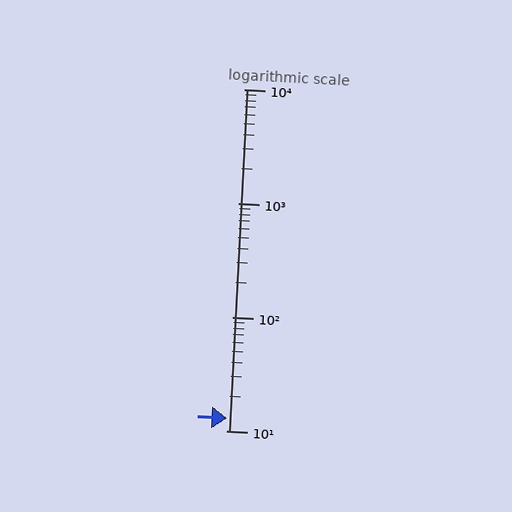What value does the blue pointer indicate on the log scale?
The pointer indicates approximately 13.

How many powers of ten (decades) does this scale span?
The scale spans 3 decades, from 10 to 10000.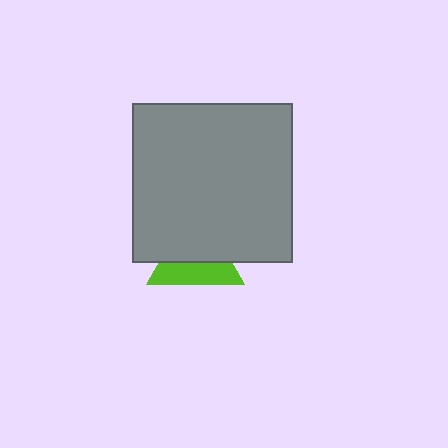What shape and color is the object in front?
The object in front is a gray square.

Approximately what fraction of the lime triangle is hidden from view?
Roughly 56% of the lime triangle is hidden behind the gray square.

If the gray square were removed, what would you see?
You would see the complete lime triangle.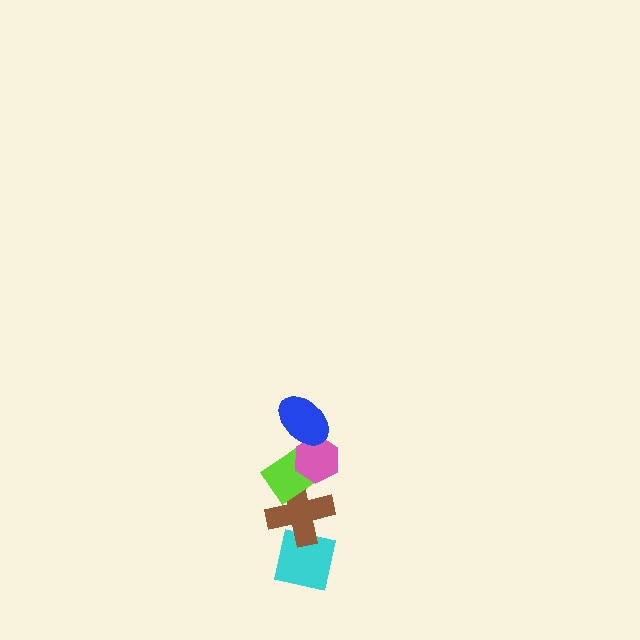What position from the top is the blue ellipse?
The blue ellipse is 1st from the top.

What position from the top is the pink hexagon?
The pink hexagon is 2nd from the top.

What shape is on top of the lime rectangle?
The pink hexagon is on top of the lime rectangle.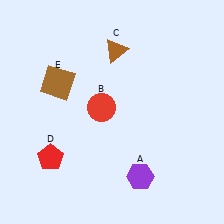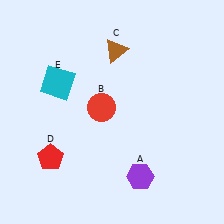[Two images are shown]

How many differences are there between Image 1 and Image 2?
There is 1 difference between the two images.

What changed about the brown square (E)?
In Image 1, E is brown. In Image 2, it changed to cyan.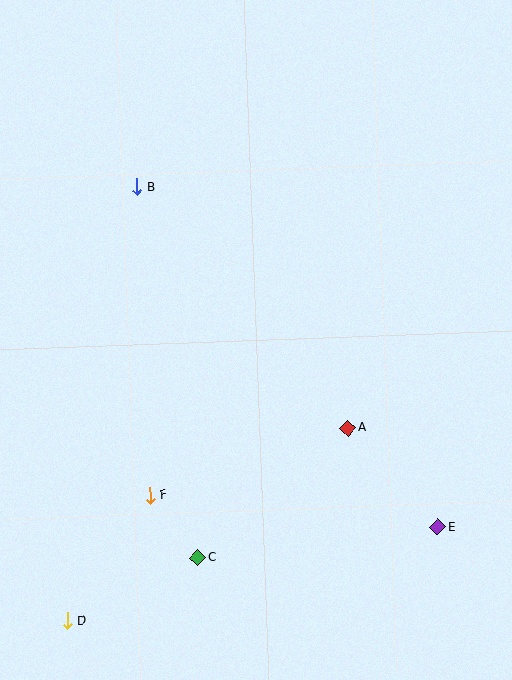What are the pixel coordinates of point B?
Point B is at (137, 187).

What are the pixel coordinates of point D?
Point D is at (67, 621).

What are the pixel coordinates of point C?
Point C is at (197, 557).